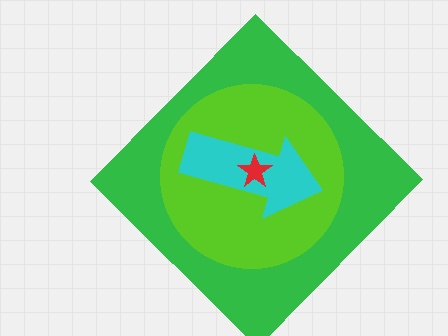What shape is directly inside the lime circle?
The cyan arrow.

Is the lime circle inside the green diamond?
Yes.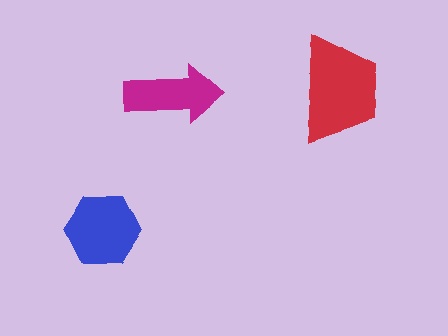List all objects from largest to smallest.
The red trapezoid, the blue hexagon, the magenta arrow.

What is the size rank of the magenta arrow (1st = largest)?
3rd.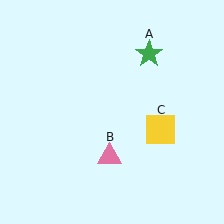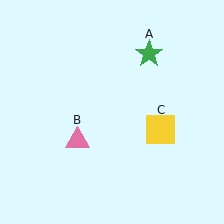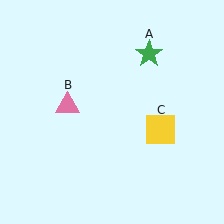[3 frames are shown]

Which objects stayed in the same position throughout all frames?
Green star (object A) and yellow square (object C) remained stationary.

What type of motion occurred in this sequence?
The pink triangle (object B) rotated clockwise around the center of the scene.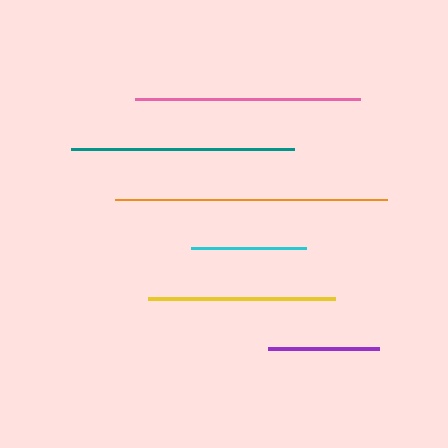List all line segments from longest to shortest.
From longest to shortest: orange, pink, teal, yellow, cyan, purple.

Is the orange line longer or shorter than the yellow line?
The orange line is longer than the yellow line.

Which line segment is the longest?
The orange line is the longest at approximately 273 pixels.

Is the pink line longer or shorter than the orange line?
The orange line is longer than the pink line.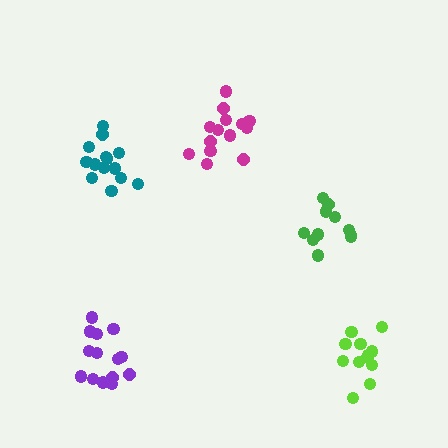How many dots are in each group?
Group 1: 14 dots, Group 2: 14 dots, Group 3: 12 dots, Group 4: 14 dots, Group 5: 11 dots (65 total).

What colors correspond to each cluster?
The clusters are colored: purple, magenta, lime, teal, green.